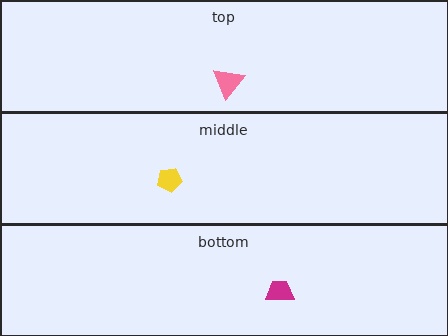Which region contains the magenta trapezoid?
The bottom region.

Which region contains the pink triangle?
The top region.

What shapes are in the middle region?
The yellow pentagon.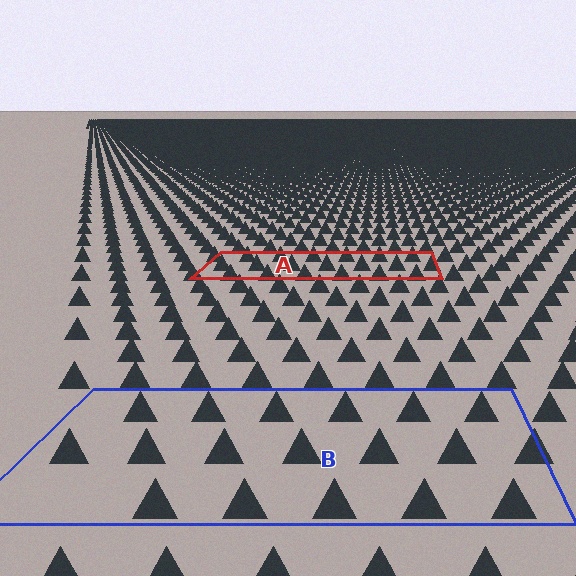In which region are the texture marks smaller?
The texture marks are smaller in region A, because it is farther away.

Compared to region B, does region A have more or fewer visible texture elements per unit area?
Region A has more texture elements per unit area — they are packed more densely because it is farther away.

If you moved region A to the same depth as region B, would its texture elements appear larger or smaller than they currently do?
They would appear larger. At a closer depth, the same texture elements are projected at a bigger on-screen size.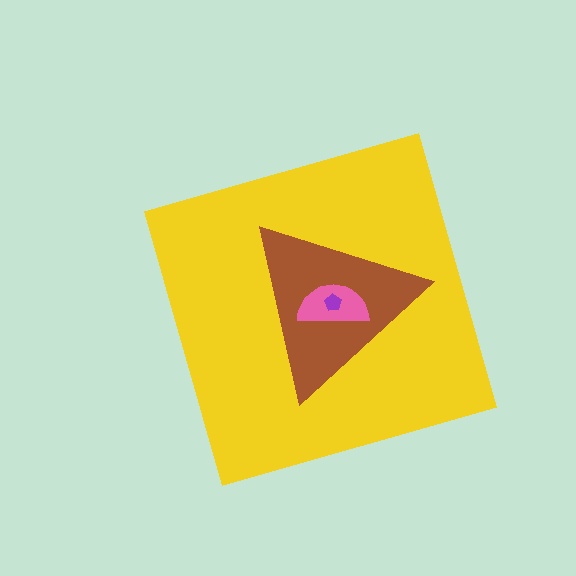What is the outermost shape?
The yellow diamond.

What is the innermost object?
The purple pentagon.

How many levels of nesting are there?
4.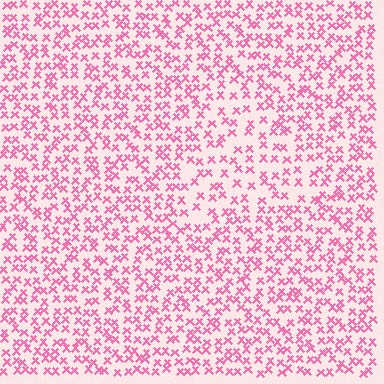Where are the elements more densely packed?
The elements are more densely packed outside the triangle boundary.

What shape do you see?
I see a triangle.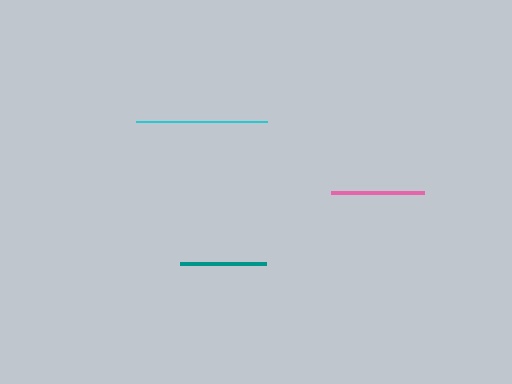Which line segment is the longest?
The cyan line is the longest at approximately 131 pixels.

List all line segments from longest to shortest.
From longest to shortest: cyan, pink, teal.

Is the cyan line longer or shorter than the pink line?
The cyan line is longer than the pink line.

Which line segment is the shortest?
The teal line is the shortest at approximately 86 pixels.